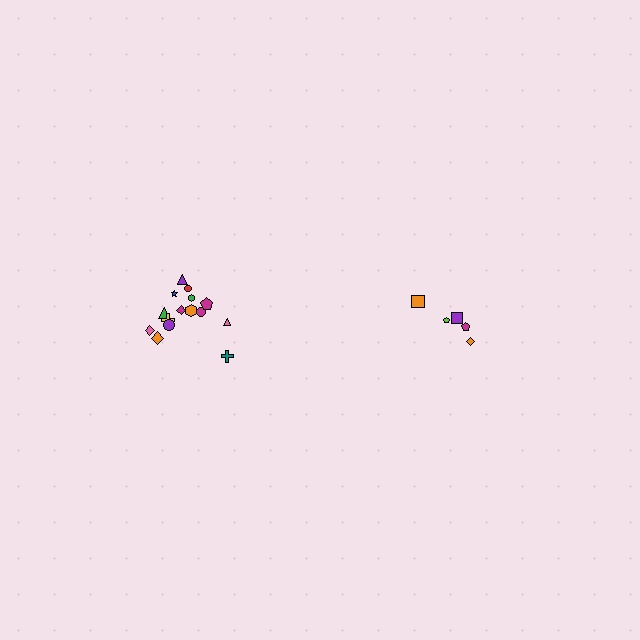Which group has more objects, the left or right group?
The left group.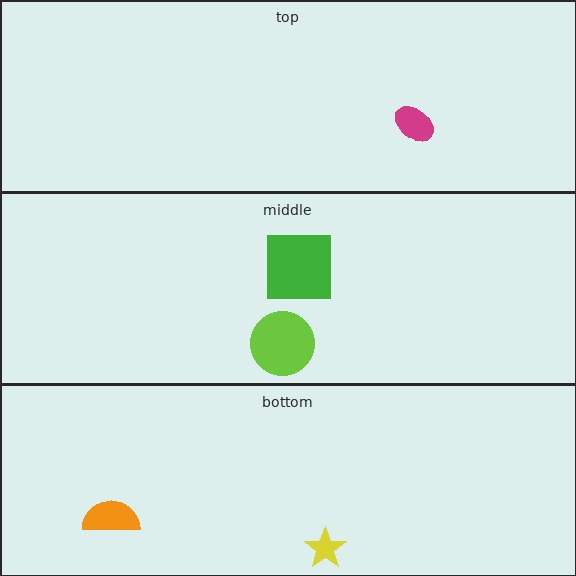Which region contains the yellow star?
The bottom region.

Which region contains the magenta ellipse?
The top region.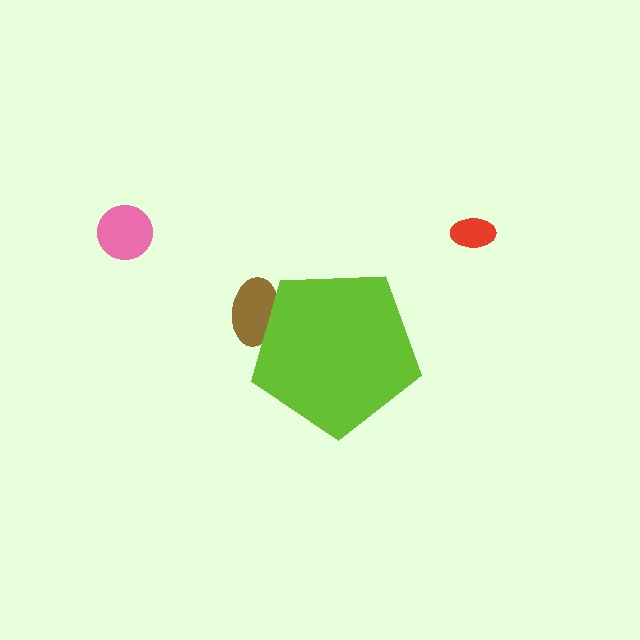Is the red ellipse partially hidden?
No, the red ellipse is fully visible.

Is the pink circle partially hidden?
No, the pink circle is fully visible.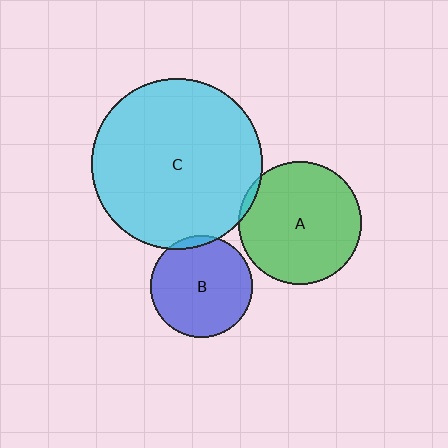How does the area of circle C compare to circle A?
Approximately 2.0 times.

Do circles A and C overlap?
Yes.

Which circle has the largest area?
Circle C (cyan).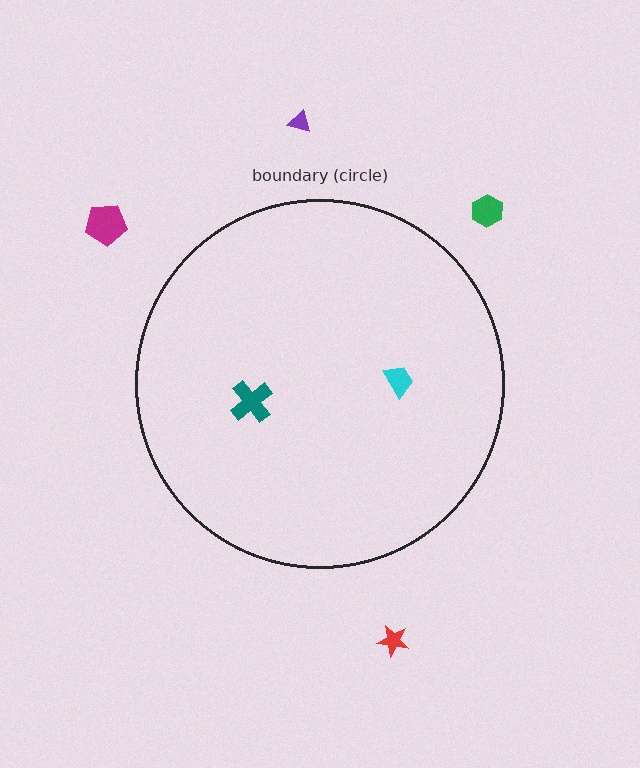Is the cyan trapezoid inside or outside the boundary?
Inside.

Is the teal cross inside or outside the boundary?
Inside.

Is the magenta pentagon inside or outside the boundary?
Outside.